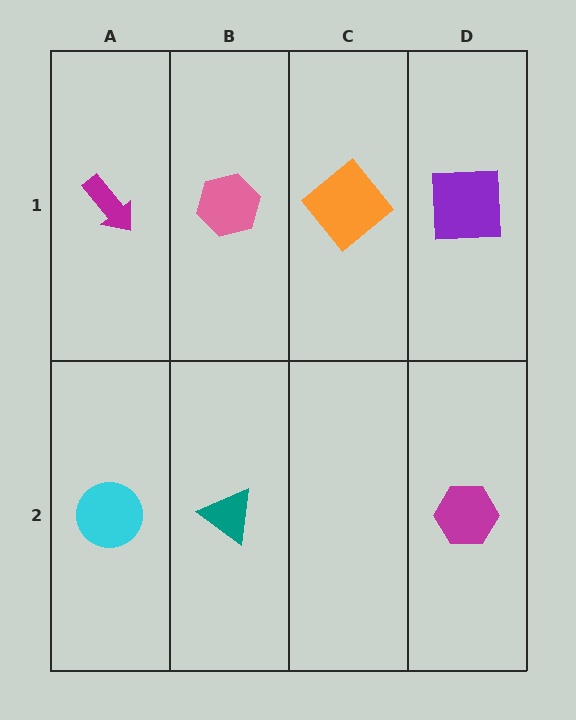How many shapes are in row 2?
3 shapes.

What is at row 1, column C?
An orange diamond.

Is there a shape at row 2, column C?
No, that cell is empty.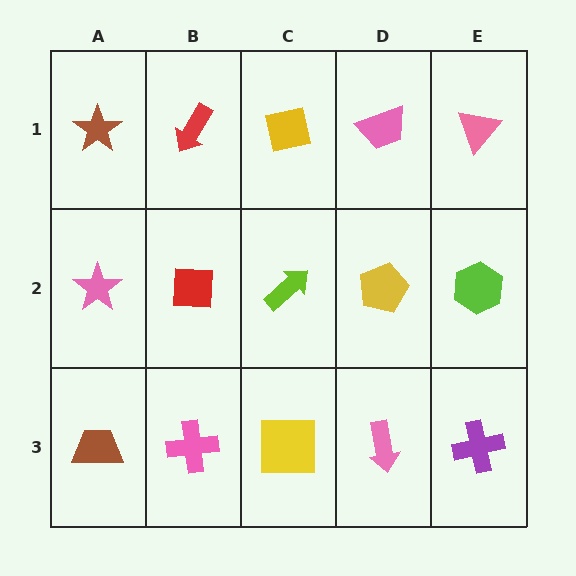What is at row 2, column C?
A lime arrow.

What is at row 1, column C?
A yellow square.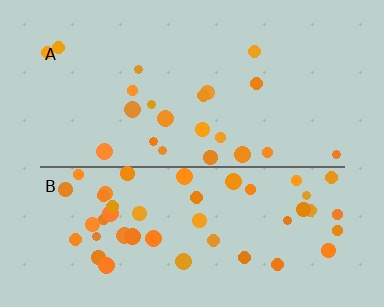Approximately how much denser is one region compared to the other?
Approximately 2.2× — region B over region A.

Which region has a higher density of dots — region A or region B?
B (the bottom).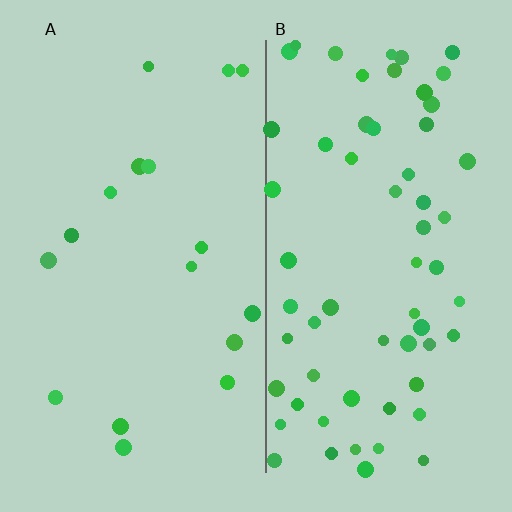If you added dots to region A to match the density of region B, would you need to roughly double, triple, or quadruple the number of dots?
Approximately quadruple.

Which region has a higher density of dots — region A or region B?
B (the right).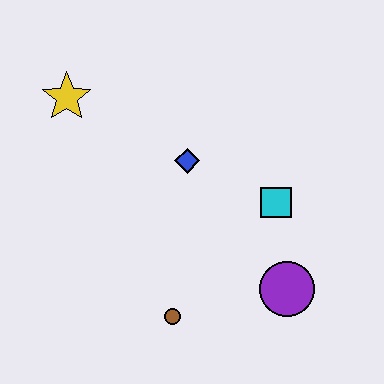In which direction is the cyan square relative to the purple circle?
The cyan square is above the purple circle.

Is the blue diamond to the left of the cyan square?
Yes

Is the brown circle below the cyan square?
Yes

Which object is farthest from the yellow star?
The purple circle is farthest from the yellow star.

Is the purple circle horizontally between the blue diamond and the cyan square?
No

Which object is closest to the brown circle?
The purple circle is closest to the brown circle.